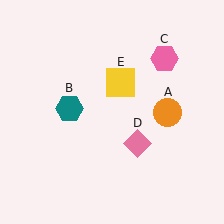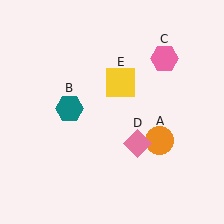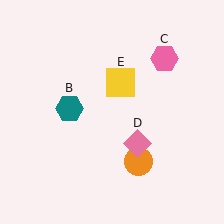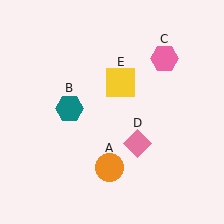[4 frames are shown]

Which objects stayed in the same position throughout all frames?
Teal hexagon (object B) and pink hexagon (object C) and pink diamond (object D) and yellow square (object E) remained stationary.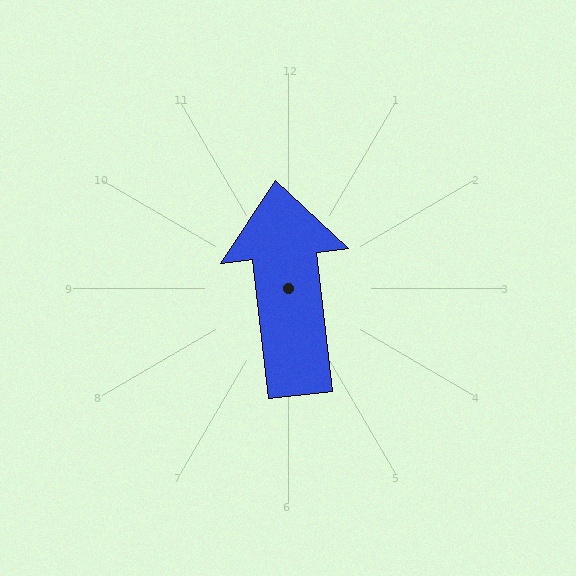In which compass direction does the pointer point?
North.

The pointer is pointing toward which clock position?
Roughly 12 o'clock.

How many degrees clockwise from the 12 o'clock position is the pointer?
Approximately 354 degrees.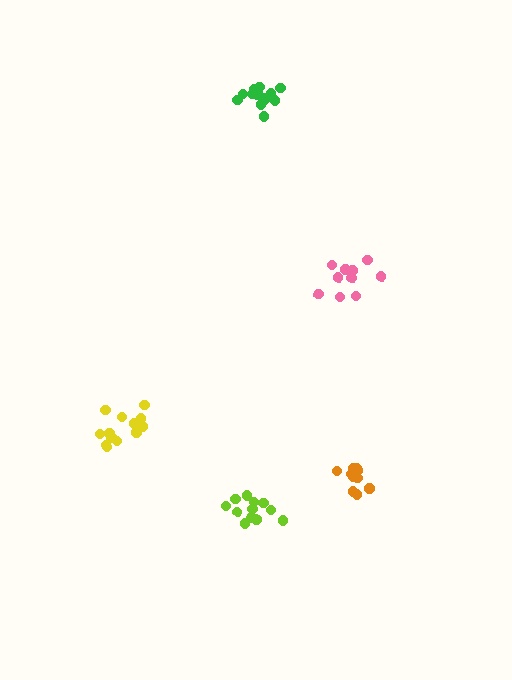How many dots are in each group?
Group 1: 13 dots, Group 2: 10 dots, Group 3: 14 dots, Group 4: 10 dots, Group 5: 13 dots (60 total).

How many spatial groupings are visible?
There are 5 spatial groupings.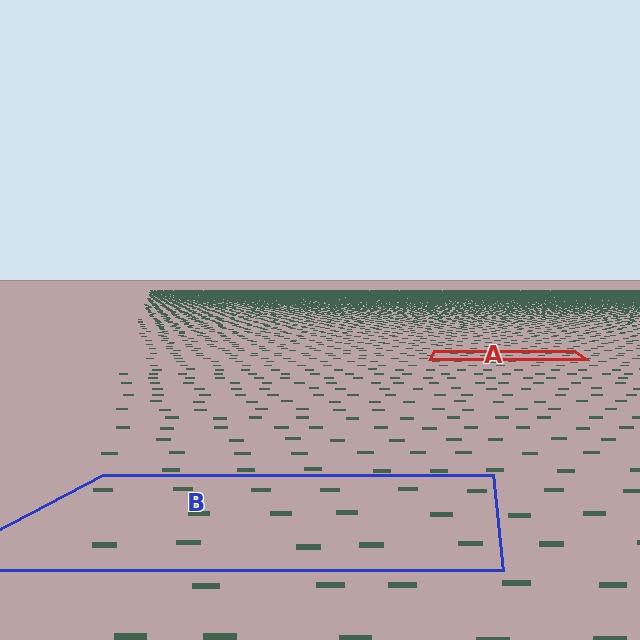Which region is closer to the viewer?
Region B is closer. The texture elements there are larger and more spread out.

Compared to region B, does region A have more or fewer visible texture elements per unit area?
Region A has more texture elements per unit area — they are packed more densely because it is farther away.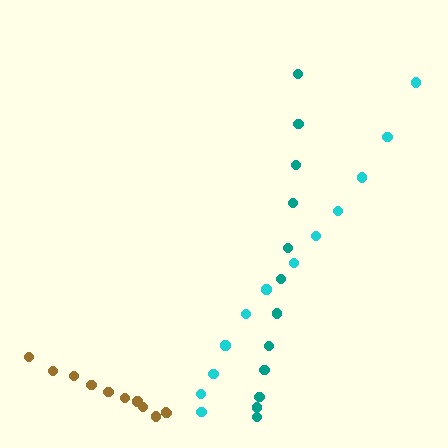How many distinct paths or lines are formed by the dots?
There are 3 distinct paths.